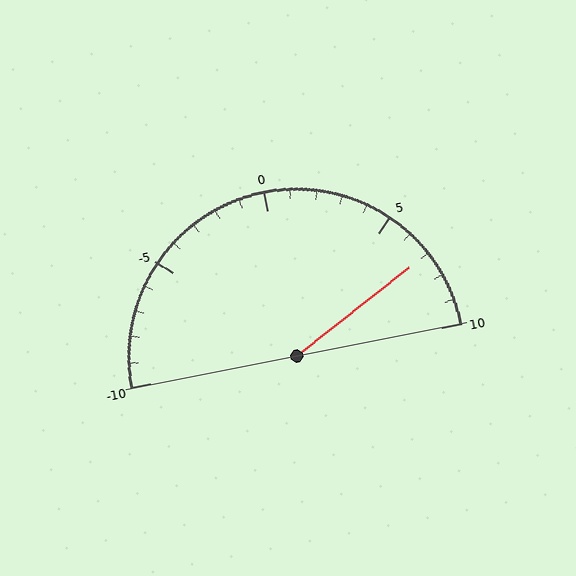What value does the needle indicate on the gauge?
The needle indicates approximately 7.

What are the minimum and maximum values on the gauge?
The gauge ranges from -10 to 10.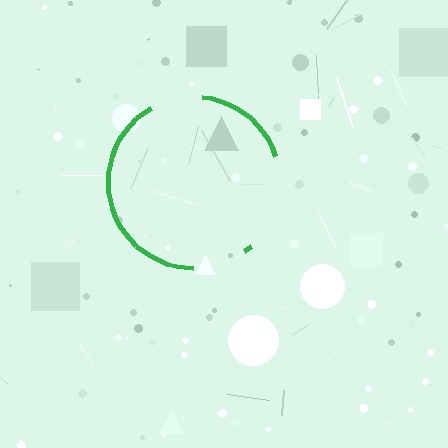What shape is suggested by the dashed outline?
The dashed outline suggests a circle.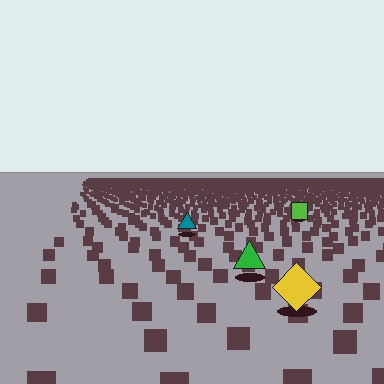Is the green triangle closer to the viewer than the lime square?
Yes. The green triangle is closer — you can tell from the texture gradient: the ground texture is coarser near it.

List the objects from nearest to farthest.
From nearest to farthest: the yellow diamond, the green triangle, the teal triangle, the lime square.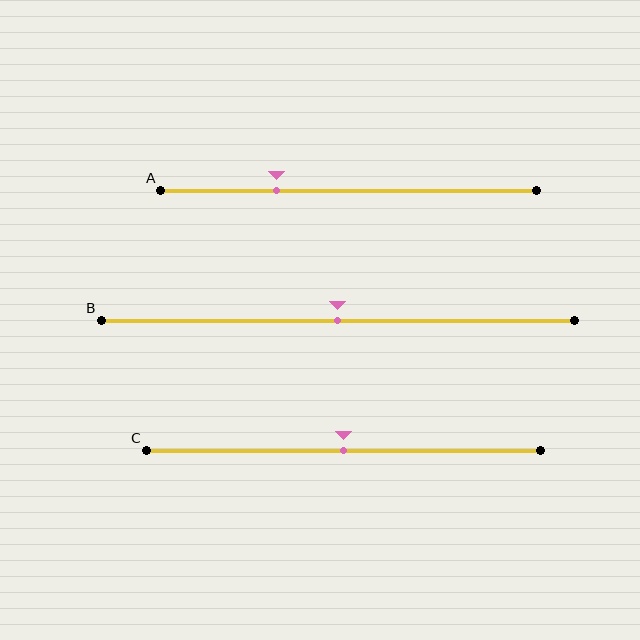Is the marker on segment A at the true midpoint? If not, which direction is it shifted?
No, the marker on segment A is shifted to the left by about 19% of the segment length.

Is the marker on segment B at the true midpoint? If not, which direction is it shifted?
Yes, the marker on segment B is at the true midpoint.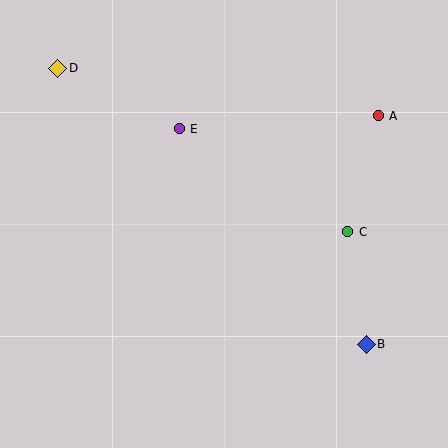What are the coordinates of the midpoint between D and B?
The midpoint between D and B is at (212, 206).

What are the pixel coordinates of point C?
Point C is at (348, 232).